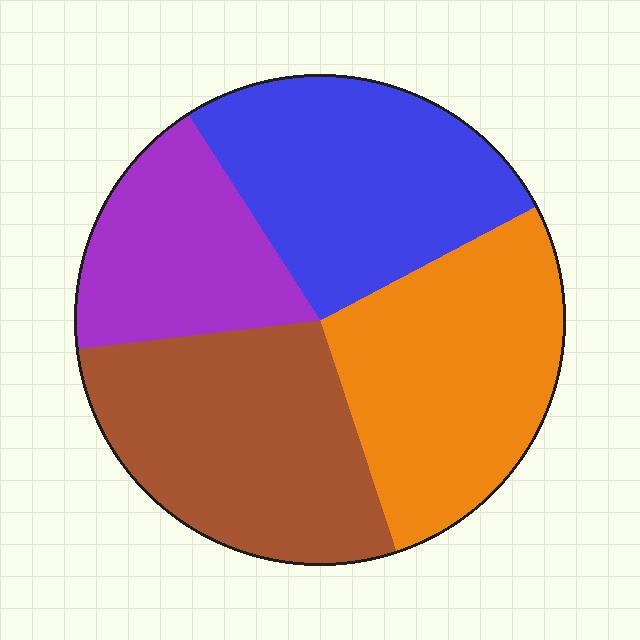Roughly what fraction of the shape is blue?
Blue takes up about one quarter (1/4) of the shape.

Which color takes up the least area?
Purple, at roughly 20%.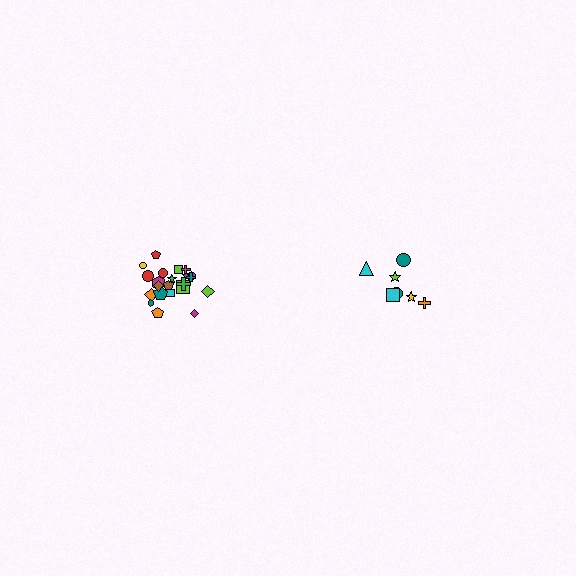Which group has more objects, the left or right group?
The left group.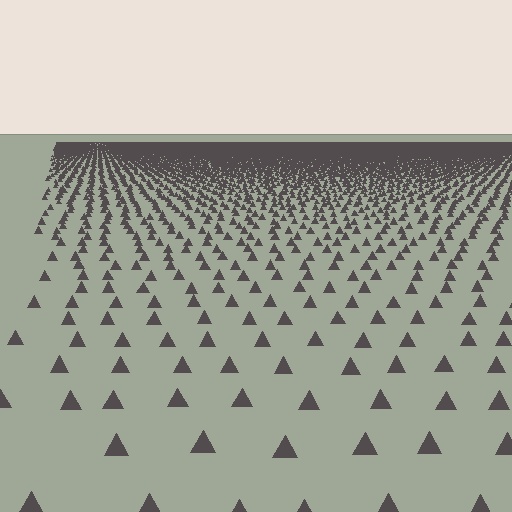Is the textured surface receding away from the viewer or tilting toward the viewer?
The surface is receding away from the viewer. Texture elements get smaller and denser toward the top.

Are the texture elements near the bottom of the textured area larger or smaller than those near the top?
Larger. Near the bottom, elements are closer to the viewer and appear at a bigger on-screen size.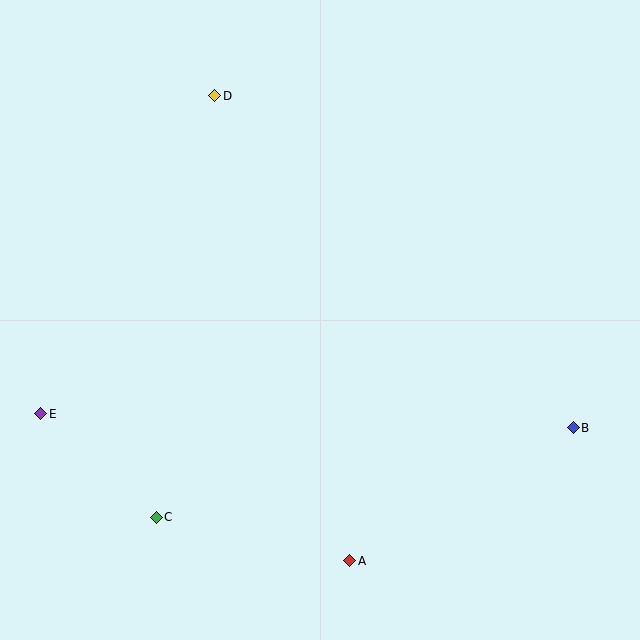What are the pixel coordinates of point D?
Point D is at (215, 96).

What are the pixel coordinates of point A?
Point A is at (350, 561).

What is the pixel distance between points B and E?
The distance between B and E is 532 pixels.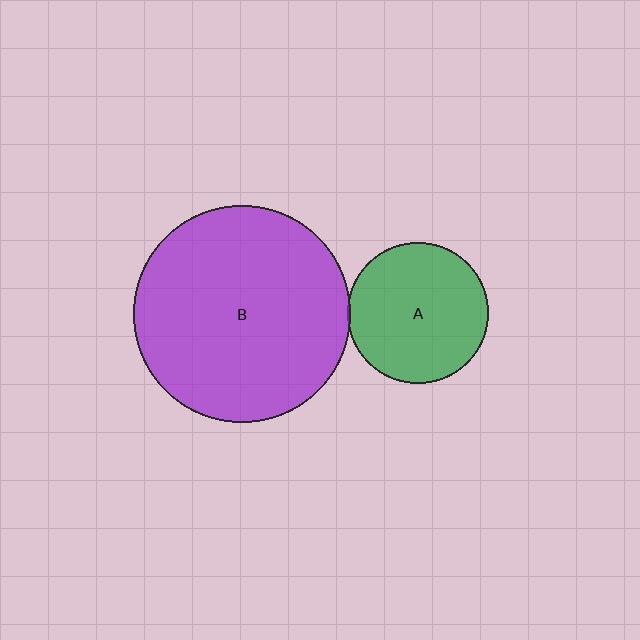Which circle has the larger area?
Circle B (purple).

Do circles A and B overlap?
Yes.